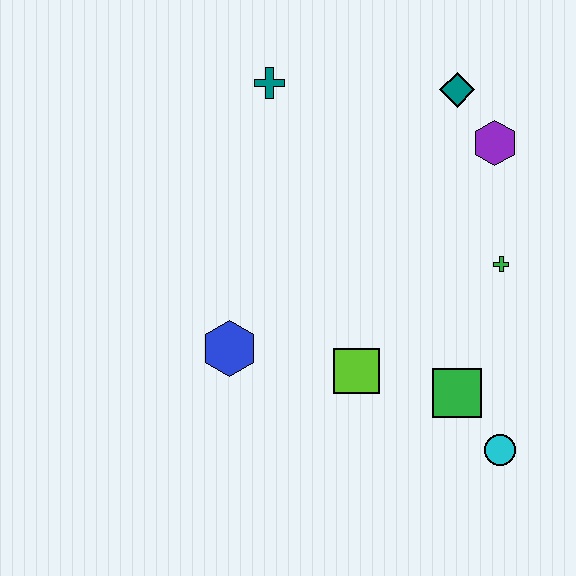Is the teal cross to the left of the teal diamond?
Yes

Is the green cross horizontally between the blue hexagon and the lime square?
No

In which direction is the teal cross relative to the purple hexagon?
The teal cross is to the left of the purple hexagon.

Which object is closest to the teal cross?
The teal diamond is closest to the teal cross.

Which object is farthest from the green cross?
The teal cross is farthest from the green cross.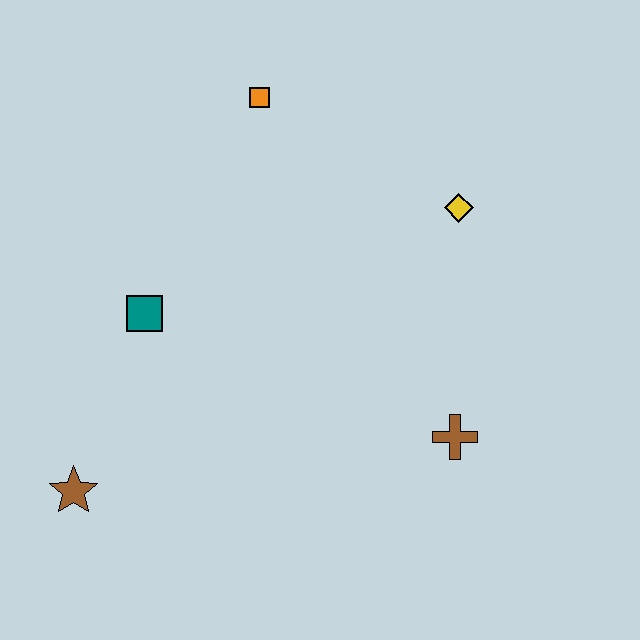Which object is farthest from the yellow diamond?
The brown star is farthest from the yellow diamond.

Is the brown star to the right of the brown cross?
No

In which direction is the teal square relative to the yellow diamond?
The teal square is to the left of the yellow diamond.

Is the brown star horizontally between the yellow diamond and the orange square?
No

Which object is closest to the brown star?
The teal square is closest to the brown star.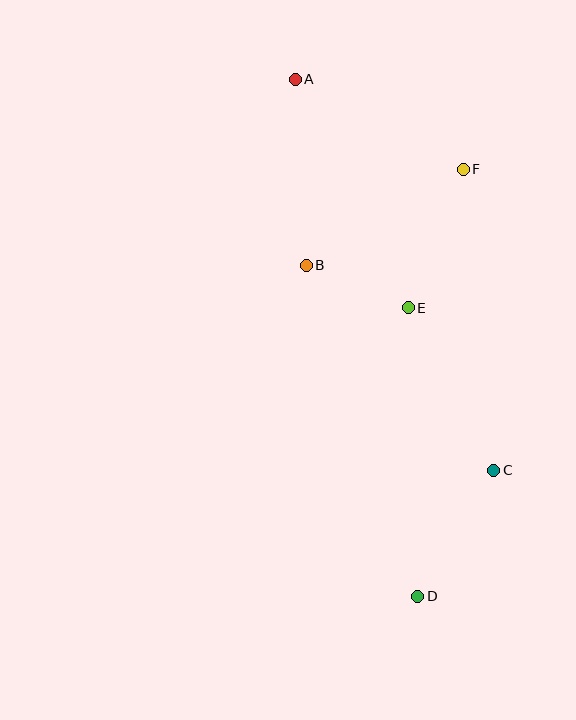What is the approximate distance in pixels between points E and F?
The distance between E and F is approximately 149 pixels.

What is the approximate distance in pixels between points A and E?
The distance between A and E is approximately 255 pixels.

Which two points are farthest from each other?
Points A and D are farthest from each other.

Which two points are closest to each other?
Points B and E are closest to each other.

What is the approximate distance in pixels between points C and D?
The distance between C and D is approximately 147 pixels.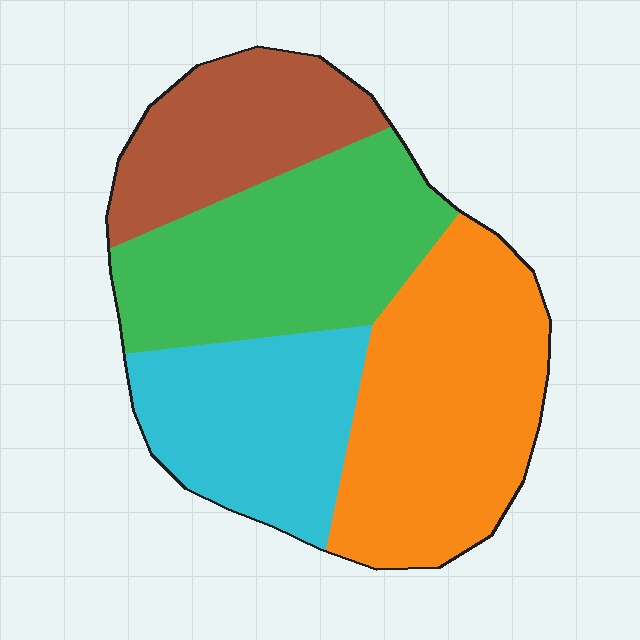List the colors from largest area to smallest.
From largest to smallest: orange, green, cyan, brown.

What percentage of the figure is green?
Green covers around 30% of the figure.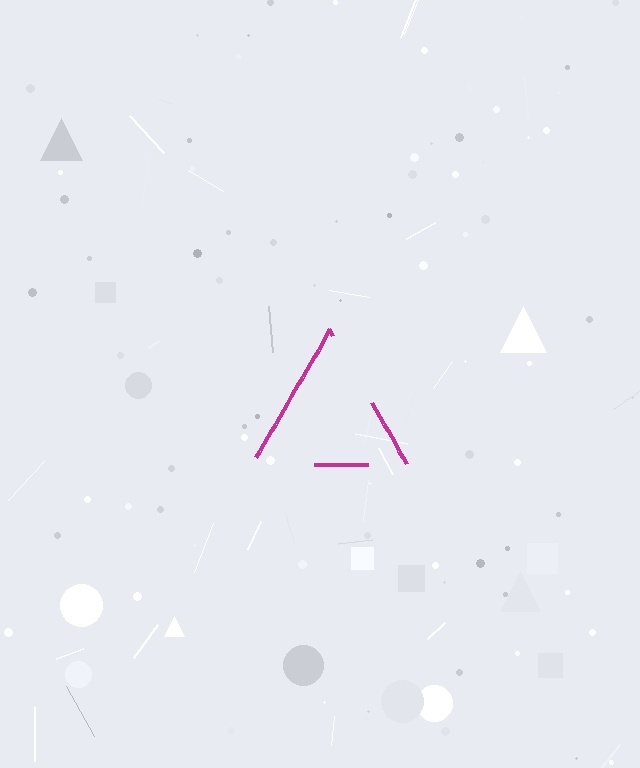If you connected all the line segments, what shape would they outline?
They would outline a triangle.